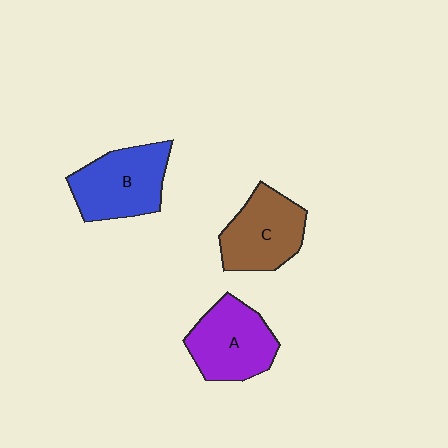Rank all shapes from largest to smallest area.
From largest to smallest: B (blue), A (purple), C (brown).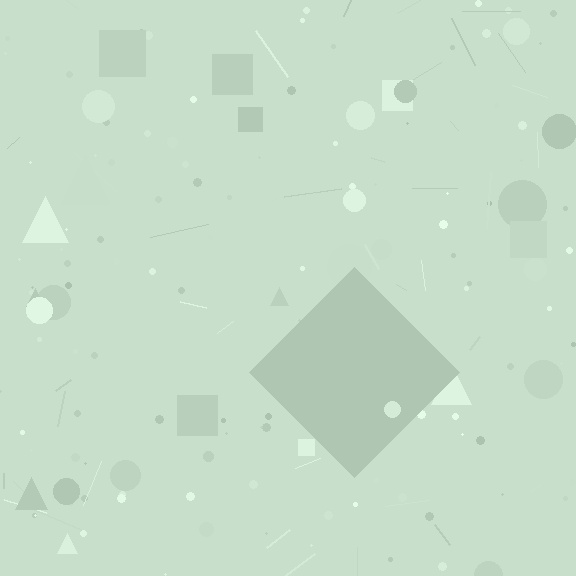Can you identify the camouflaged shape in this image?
The camouflaged shape is a diamond.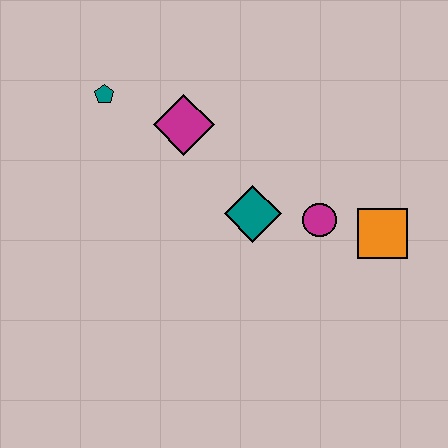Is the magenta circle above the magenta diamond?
No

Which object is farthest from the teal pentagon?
The orange square is farthest from the teal pentagon.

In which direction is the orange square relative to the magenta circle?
The orange square is to the right of the magenta circle.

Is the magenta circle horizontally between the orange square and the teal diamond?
Yes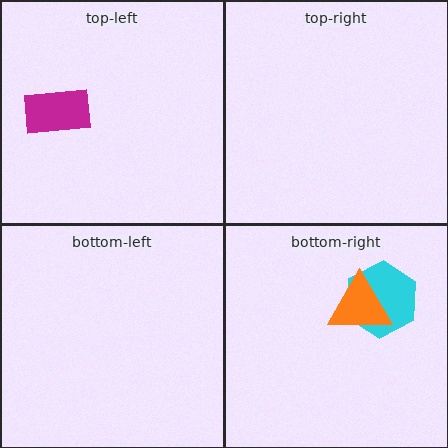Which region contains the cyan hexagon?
The bottom-right region.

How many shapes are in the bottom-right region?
2.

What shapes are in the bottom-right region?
The cyan hexagon, the orange triangle.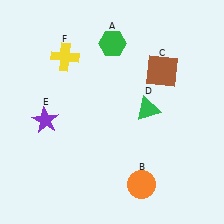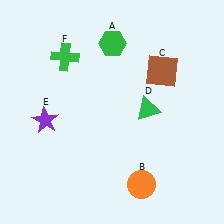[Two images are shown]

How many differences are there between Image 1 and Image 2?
There is 1 difference between the two images.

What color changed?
The cross (F) changed from yellow in Image 1 to green in Image 2.